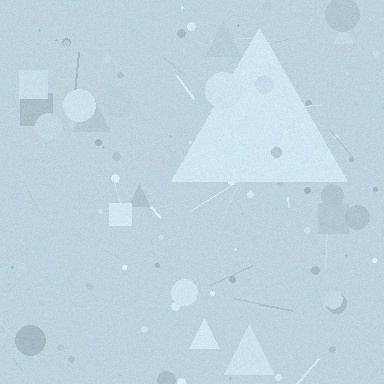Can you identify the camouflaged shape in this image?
The camouflaged shape is a triangle.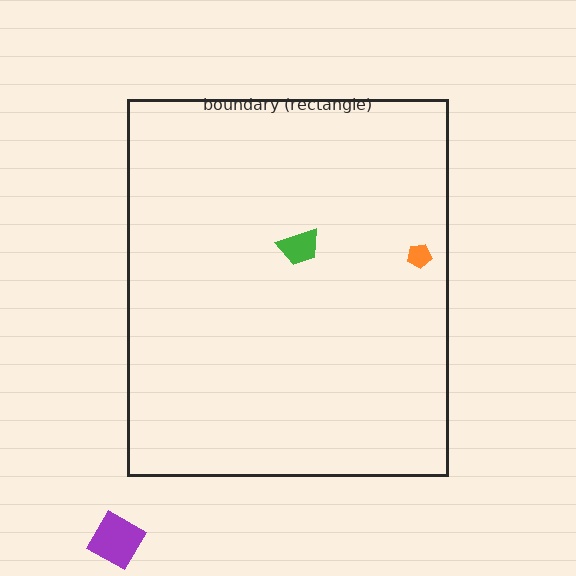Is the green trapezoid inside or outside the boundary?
Inside.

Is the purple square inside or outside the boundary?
Outside.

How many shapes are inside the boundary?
2 inside, 1 outside.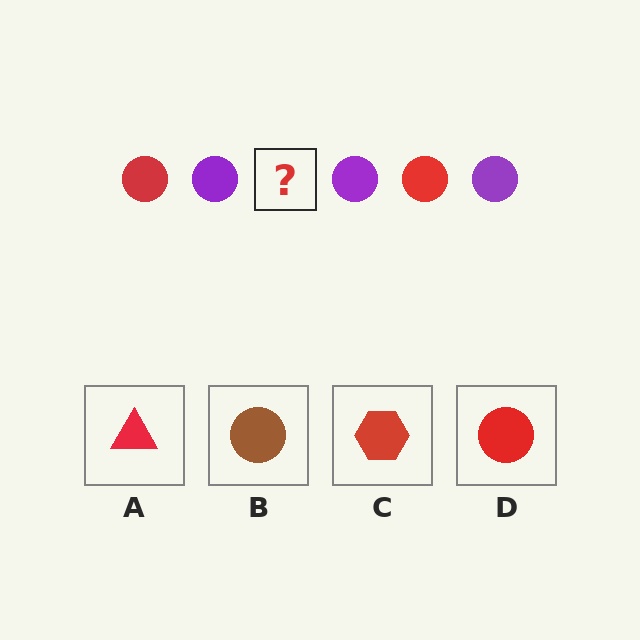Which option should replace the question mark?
Option D.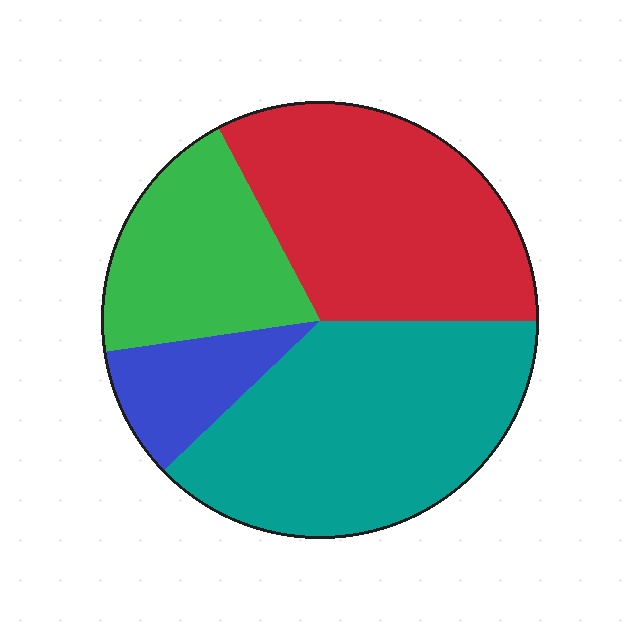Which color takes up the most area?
Teal, at roughly 40%.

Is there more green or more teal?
Teal.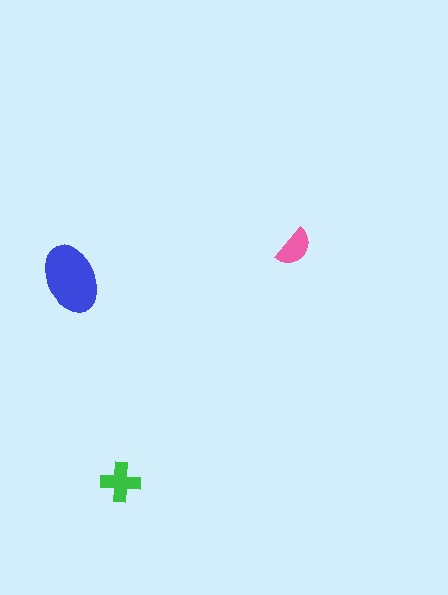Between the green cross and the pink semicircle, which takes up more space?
The green cross.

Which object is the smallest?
The pink semicircle.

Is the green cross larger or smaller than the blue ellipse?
Smaller.